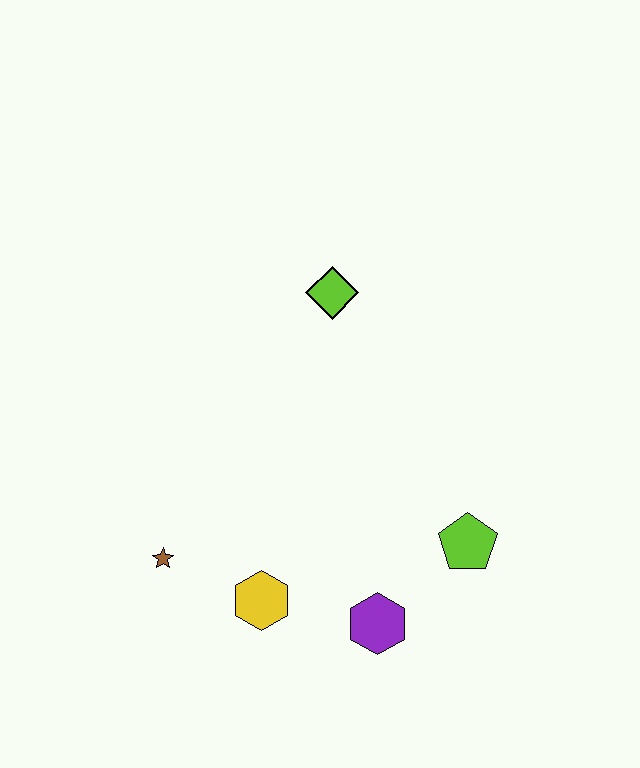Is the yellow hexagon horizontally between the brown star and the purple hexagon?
Yes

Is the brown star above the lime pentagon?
No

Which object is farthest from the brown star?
The lime diamond is farthest from the brown star.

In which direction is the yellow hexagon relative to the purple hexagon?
The yellow hexagon is to the left of the purple hexagon.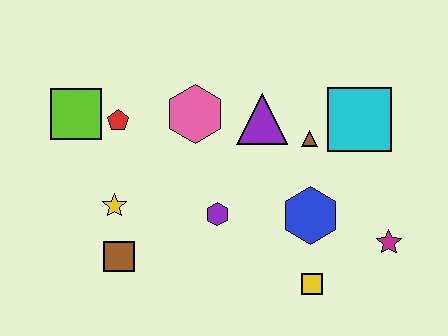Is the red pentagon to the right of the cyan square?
No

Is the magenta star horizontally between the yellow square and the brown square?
No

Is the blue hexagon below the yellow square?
No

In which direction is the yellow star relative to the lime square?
The yellow star is below the lime square.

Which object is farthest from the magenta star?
The lime square is farthest from the magenta star.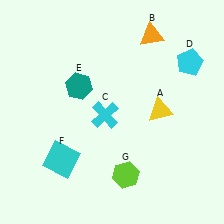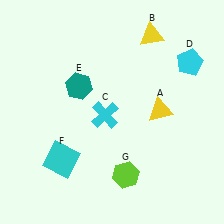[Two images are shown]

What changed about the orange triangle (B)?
In Image 1, B is orange. In Image 2, it changed to yellow.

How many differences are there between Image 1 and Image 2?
There is 1 difference between the two images.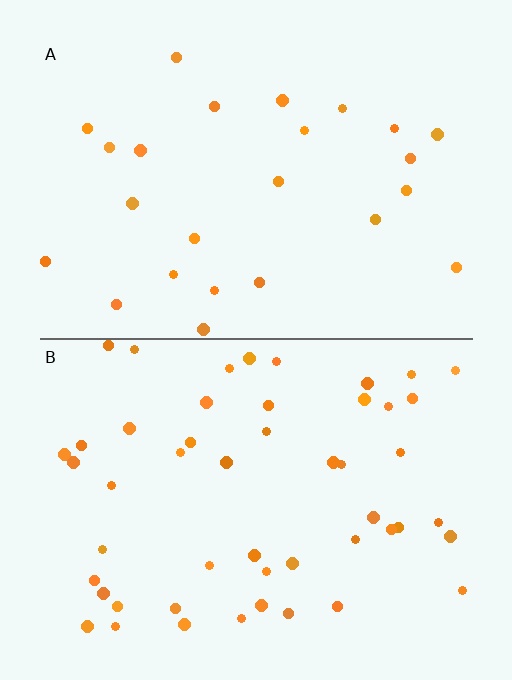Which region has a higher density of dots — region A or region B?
B (the bottom).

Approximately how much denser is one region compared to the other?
Approximately 2.1× — region B over region A.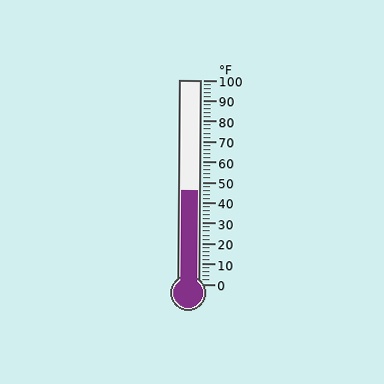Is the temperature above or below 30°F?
The temperature is above 30°F.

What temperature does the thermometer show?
The thermometer shows approximately 46°F.